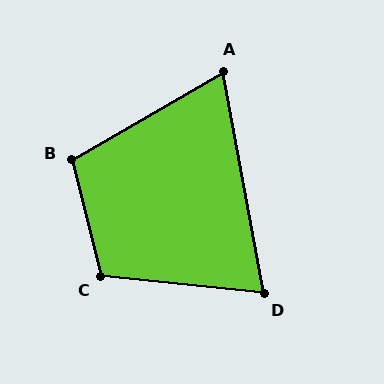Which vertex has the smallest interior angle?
A, at approximately 70 degrees.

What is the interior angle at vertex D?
Approximately 74 degrees (acute).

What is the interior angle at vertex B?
Approximately 106 degrees (obtuse).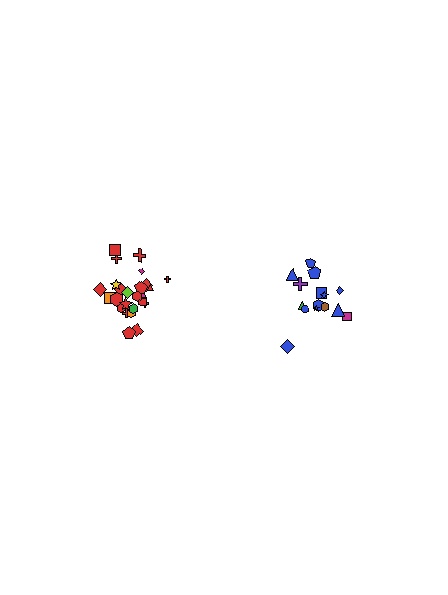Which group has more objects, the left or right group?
The left group.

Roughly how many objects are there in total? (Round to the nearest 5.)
Roughly 40 objects in total.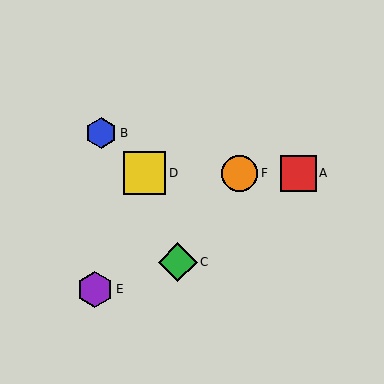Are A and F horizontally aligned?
Yes, both are at y≈173.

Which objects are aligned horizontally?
Objects A, D, F are aligned horizontally.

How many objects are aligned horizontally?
3 objects (A, D, F) are aligned horizontally.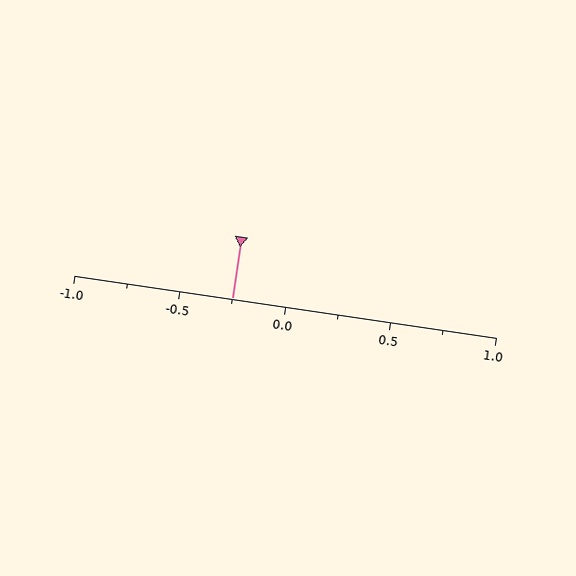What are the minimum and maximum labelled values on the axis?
The axis runs from -1.0 to 1.0.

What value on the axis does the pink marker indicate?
The marker indicates approximately -0.25.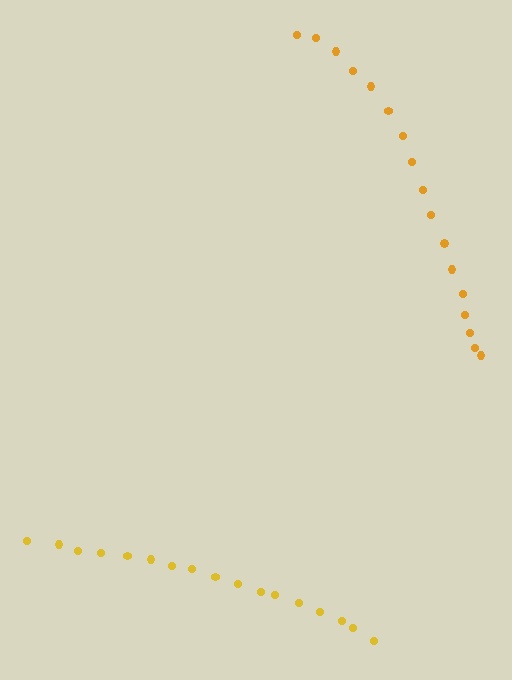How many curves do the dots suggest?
There are 2 distinct paths.